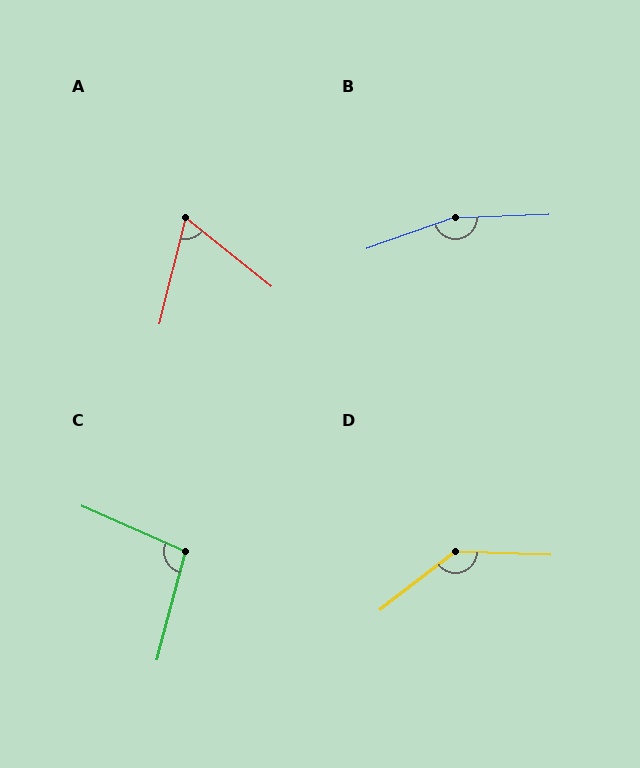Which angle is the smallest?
A, at approximately 65 degrees.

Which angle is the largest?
B, at approximately 162 degrees.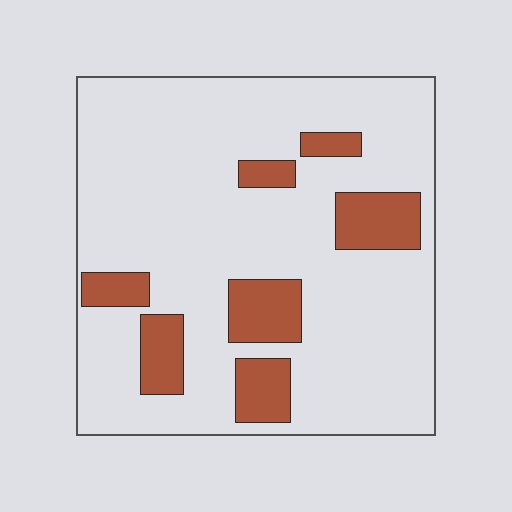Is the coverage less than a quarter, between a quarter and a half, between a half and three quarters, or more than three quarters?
Less than a quarter.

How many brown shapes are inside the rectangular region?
7.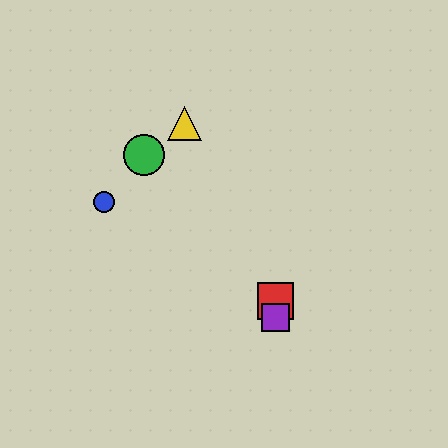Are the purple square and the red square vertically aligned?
Yes, both are at x≈275.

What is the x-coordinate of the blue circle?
The blue circle is at x≈104.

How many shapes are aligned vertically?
2 shapes (the red square, the purple square) are aligned vertically.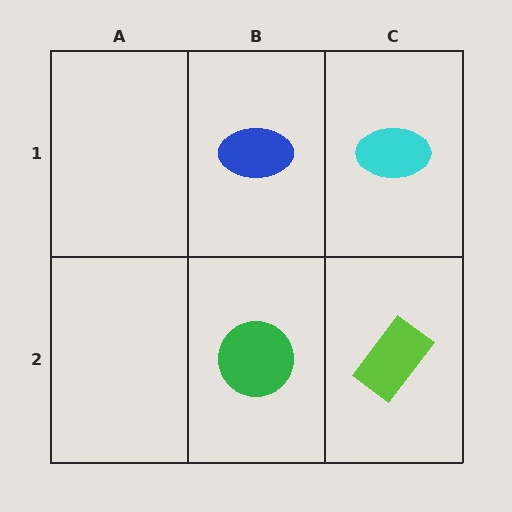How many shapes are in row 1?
2 shapes.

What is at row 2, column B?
A green circle.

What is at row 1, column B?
A blue ellipse.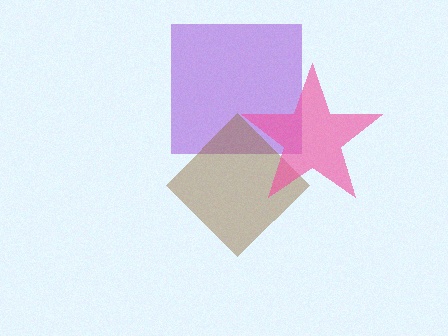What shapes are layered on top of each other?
The layered shapes are: a purple square, a brown diamond, a pink star.